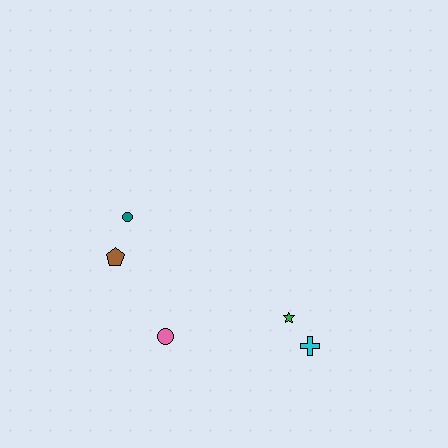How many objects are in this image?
There are 5 objects.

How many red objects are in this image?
There are no red objects.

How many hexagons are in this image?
There are no hexagons.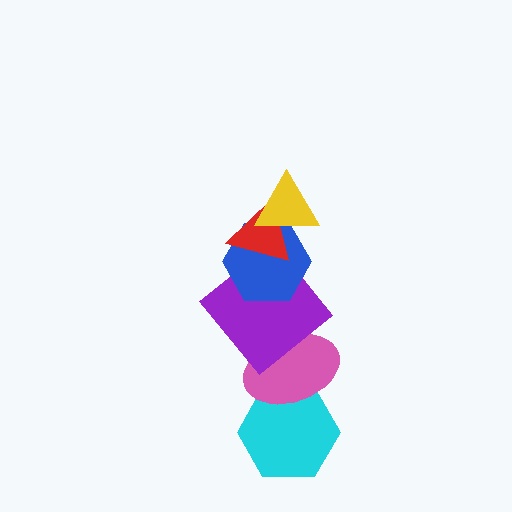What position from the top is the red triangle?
The red triangle is 2nd from the top.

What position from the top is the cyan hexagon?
The cyan hexagon is 6th from the top.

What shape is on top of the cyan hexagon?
The pink ellipse is on top of the cyan hexagon.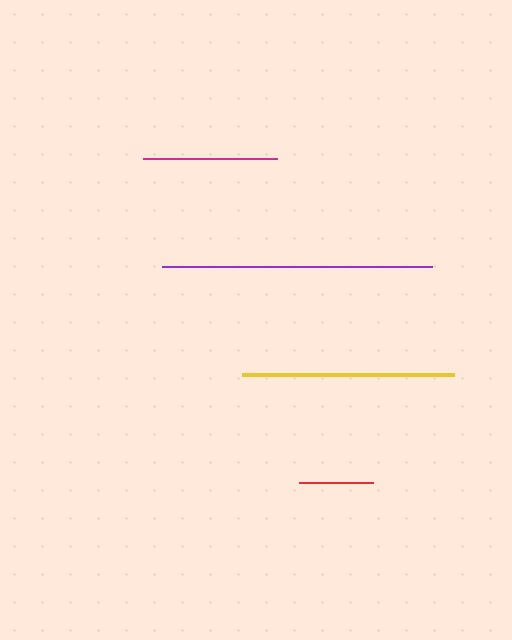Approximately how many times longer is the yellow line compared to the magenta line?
The yellow line is approximately 1.6 times the length of the magenta line.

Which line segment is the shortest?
The red line is the shortest at approximately 74 pixels.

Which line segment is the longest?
The purple line is the longest at approximately 270 pixels.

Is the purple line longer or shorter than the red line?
The purple line is longer than the red line.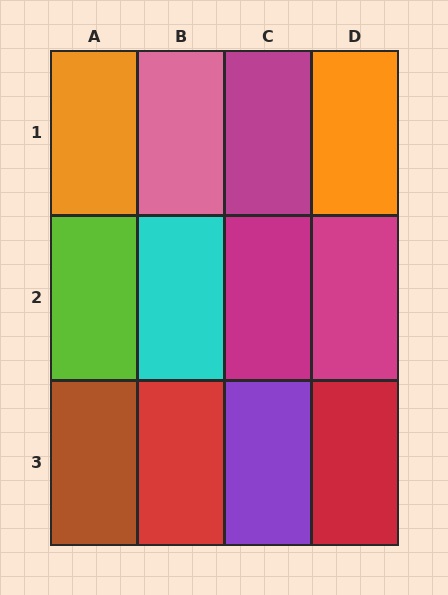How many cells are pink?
1 cell is pink.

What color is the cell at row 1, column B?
Pink.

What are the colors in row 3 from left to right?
Brown, red, purple, red.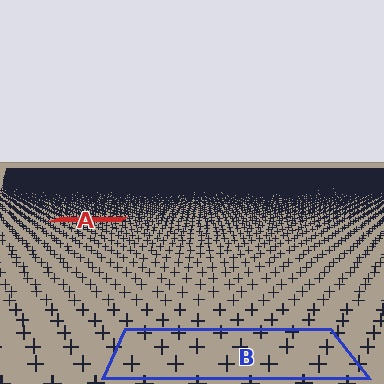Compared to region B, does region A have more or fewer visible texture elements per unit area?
Region A has more texture elements per unit area — they are packed more densely because it is farther away.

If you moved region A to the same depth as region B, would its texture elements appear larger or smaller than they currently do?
They would appear larger. At a closer depth, the same texture elements are projected at a bigger on-screen size.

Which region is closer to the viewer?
Region B is closer. The texture elements there are larger and more spread out.